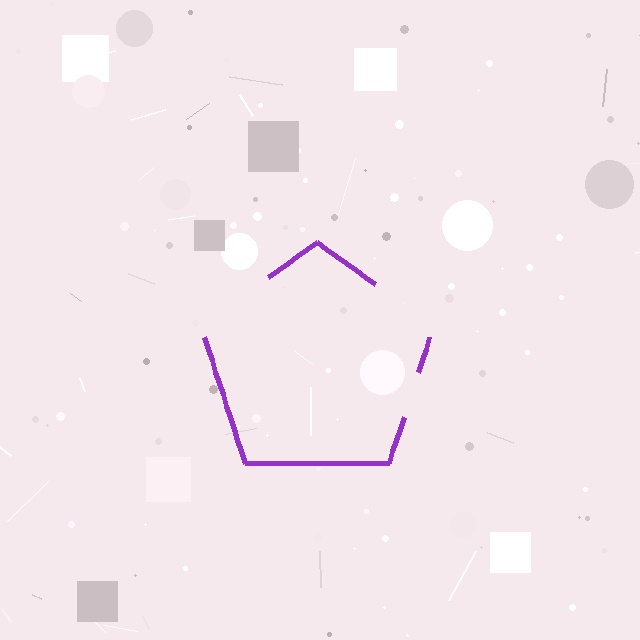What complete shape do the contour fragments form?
The contour fragments form a pentagon.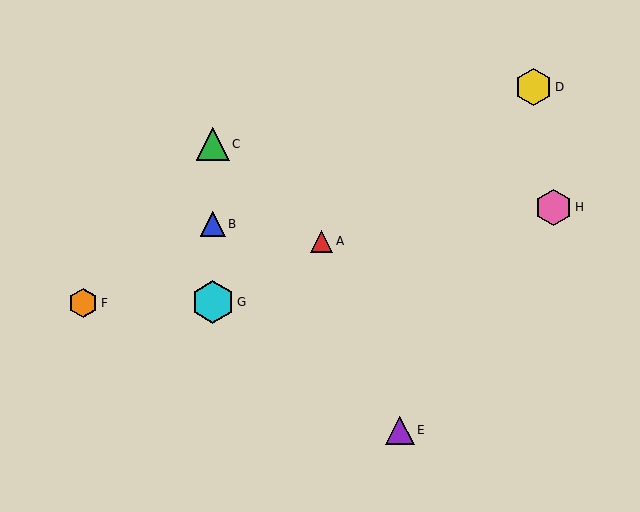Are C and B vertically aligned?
Yes, both are at x≈213.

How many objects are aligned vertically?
3 objects (B, C, G) are aligned vertically.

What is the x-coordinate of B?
Object B is at x≈213.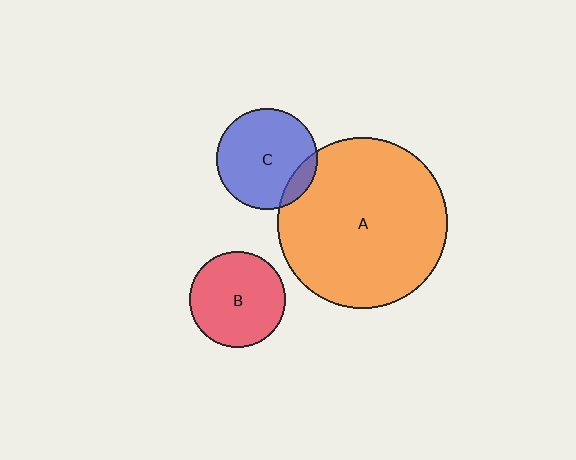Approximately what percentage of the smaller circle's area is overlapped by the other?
Approximately 10%.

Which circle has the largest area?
Circle A (orange).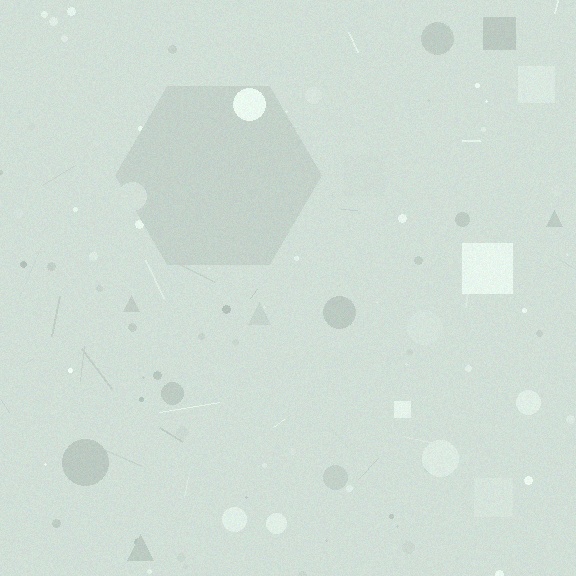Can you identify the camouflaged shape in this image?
The camouflaged shape is a hexagon.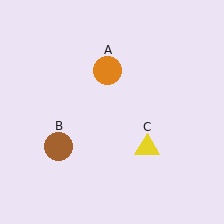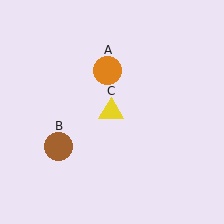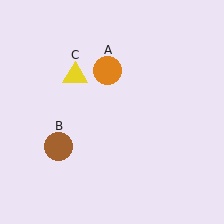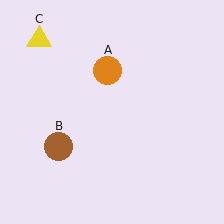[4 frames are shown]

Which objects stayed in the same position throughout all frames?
Orange circle (object A) and brown circle (object B) remained stationary.